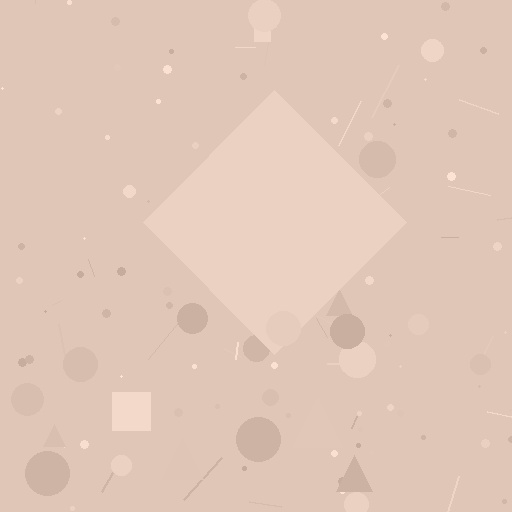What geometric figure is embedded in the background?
A diamond is embedded in the background.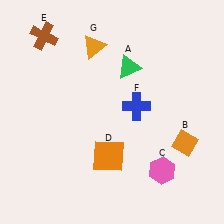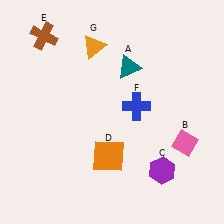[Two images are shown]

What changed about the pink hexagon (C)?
In Image 1, C is pink. In Image 2, it changed to purple.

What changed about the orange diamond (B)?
In Image 1, B is orange. In Image 2, it changed to pink.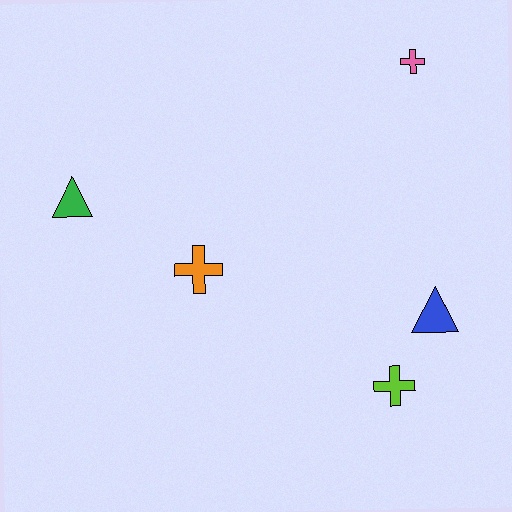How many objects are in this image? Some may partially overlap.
There are 5 objects.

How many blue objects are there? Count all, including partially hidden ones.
There is 1 blue object.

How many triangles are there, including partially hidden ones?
There are 2 triangles.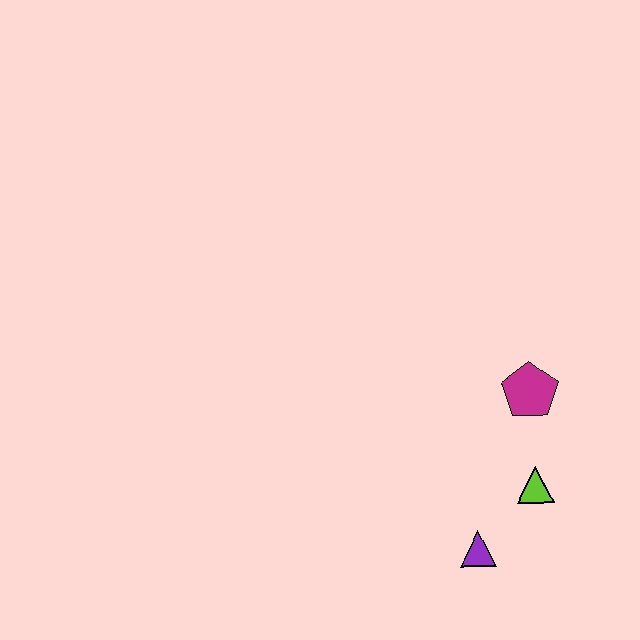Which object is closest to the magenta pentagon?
The lime triangle is closest to the magenta pentagon.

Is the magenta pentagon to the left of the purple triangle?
No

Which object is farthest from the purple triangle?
The magenta pentagon is farthest from the purple triangle.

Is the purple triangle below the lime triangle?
Yes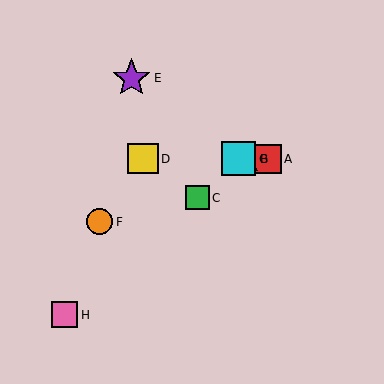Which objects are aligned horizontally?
Objects A, B, D, G are aligned horizontally.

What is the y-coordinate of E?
Object E is at y≈78.